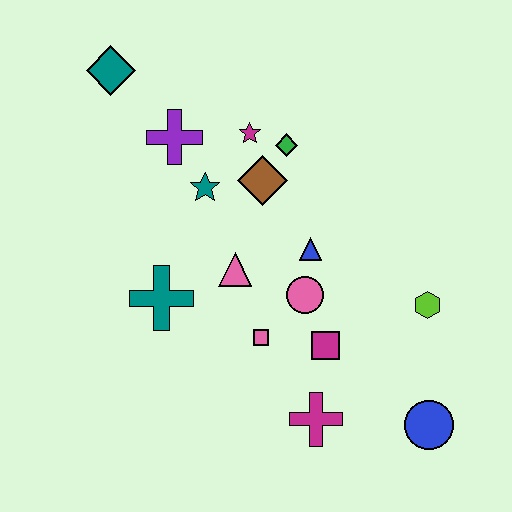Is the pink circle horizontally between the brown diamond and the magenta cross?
Yes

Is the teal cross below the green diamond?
Yes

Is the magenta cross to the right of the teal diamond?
Yes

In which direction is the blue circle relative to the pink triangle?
The blue circle is to the right of the pink triangle.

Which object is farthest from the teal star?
The blue circle is farthest from the teal star.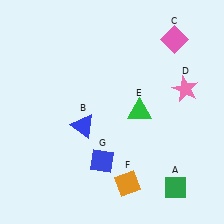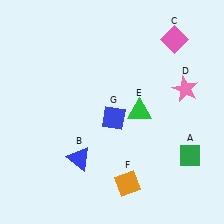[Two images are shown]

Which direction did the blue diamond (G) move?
The blue diamond (G) moved up.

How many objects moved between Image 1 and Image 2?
3 objects moved between the two images.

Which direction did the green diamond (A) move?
The green diamond (A) moved up.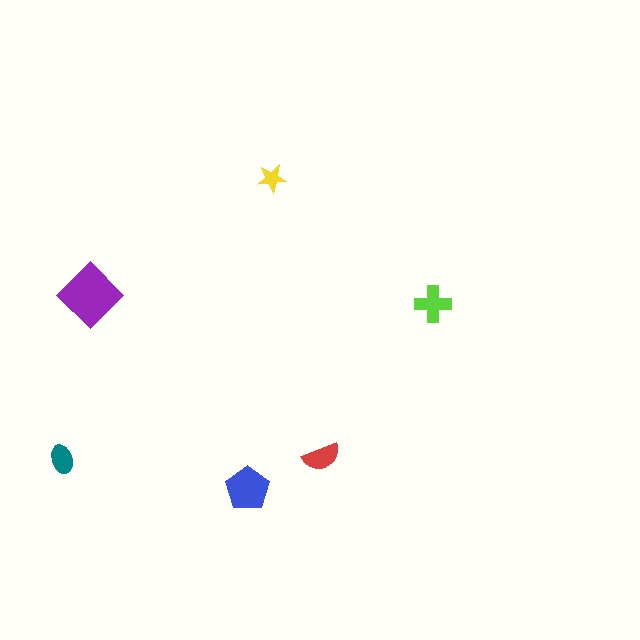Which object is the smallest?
The yellow star.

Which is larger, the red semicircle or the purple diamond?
The purple diamond.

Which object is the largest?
The purple diamond.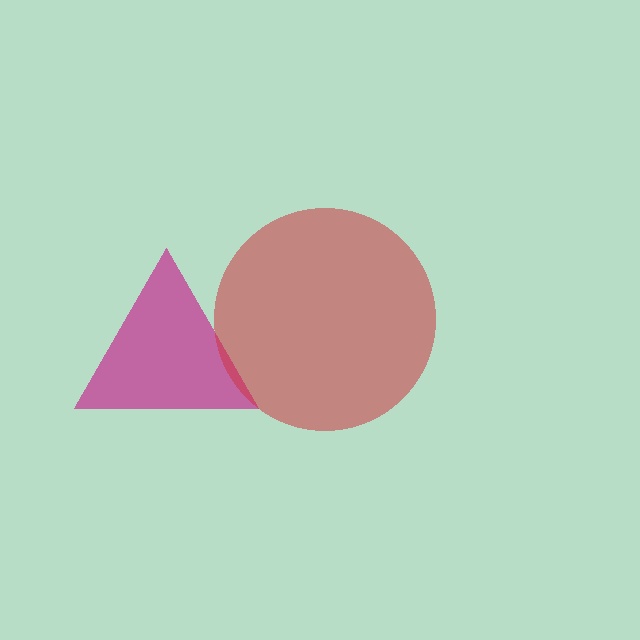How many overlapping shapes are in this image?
There are 2 overlapping shapes in the image.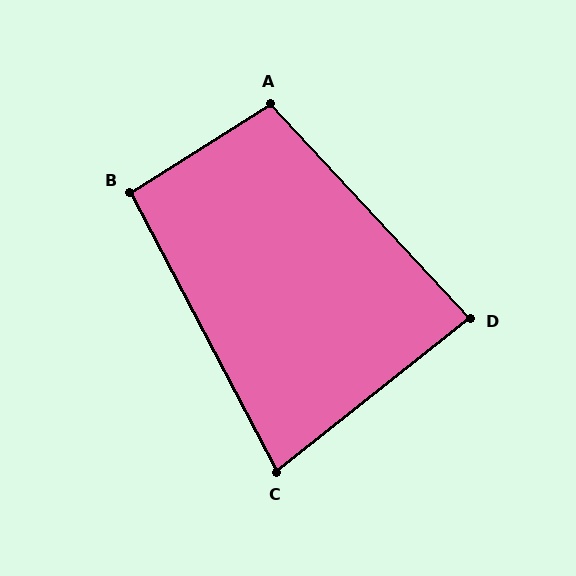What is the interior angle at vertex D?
Approximately 86 degrees (approximately right).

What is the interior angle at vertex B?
Approximately 94 degrees (approximately right).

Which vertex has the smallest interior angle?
C, at approximately 79 degrees.